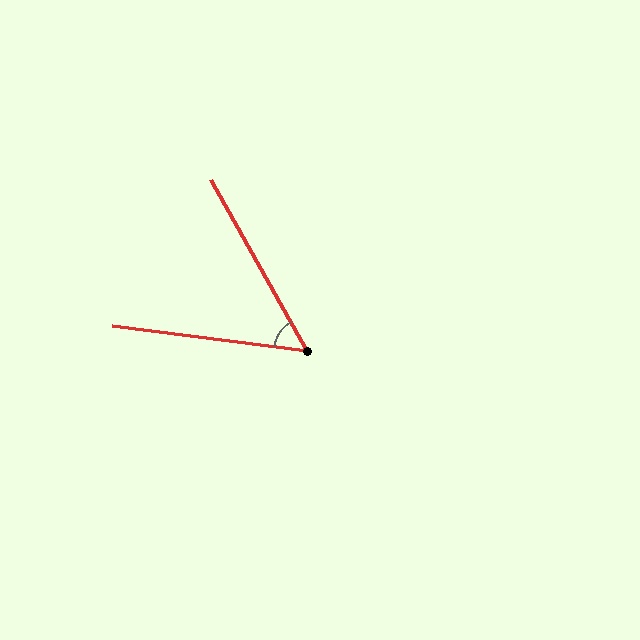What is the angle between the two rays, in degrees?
Approximately 53 degrees.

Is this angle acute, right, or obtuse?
It is acute.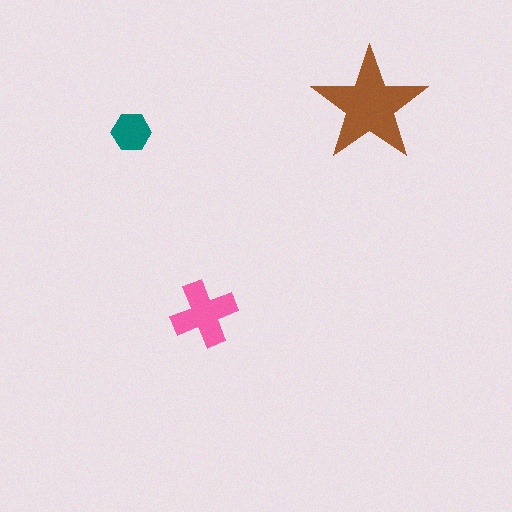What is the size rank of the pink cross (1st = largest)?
2nd.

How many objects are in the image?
There are 3 objects in the image.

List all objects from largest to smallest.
The brown star, the pink cross, the teal hexagon.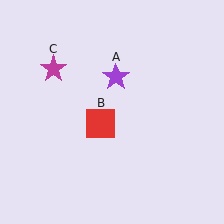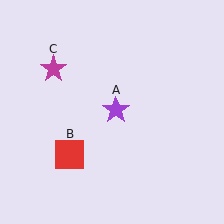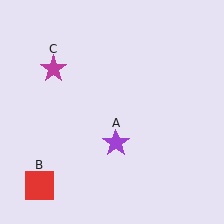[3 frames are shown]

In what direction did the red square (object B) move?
The red square (object B) moved down and to the left.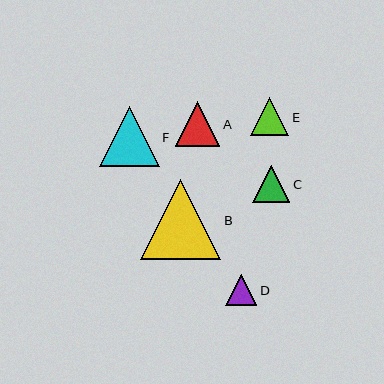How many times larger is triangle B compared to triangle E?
Triangle B is approximately 2.1 times the size of triangle E.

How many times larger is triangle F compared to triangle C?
Triangle F is approximately 1.6 times the size of triangle C.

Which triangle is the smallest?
Triangle D is the smallest with a size of approximately 31 pixels.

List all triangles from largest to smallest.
From largest to smallest: B, F, A, E, C, D.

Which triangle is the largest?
Triangle B is the largest with a size of approximately 80 pixels.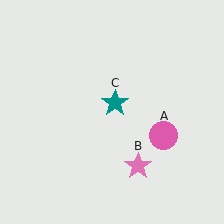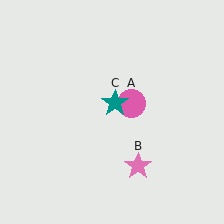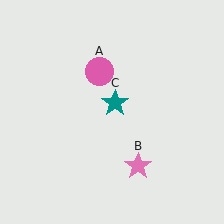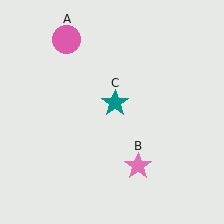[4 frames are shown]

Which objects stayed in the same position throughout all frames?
Pink star (object B) and teal star (object C) remained stationary.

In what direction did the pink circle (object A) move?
The pink circle (object A) moved up and to the left.